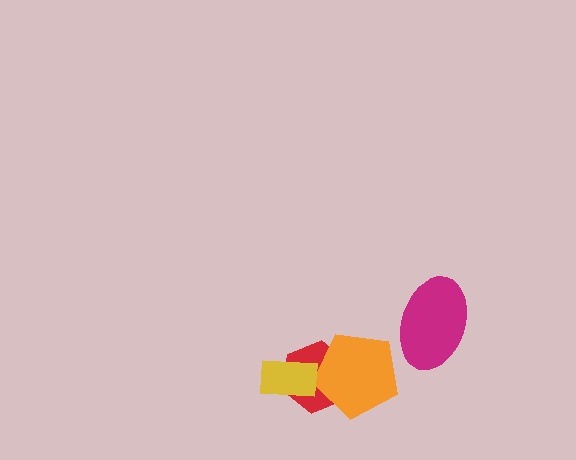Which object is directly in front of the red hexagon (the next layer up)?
The orange pentagon is directly in front of the red hexagon.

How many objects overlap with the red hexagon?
2 objects overlap with the red hexagon.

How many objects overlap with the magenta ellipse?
0 objects overlap with the magenta ellipse.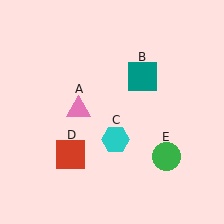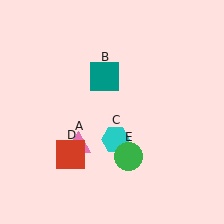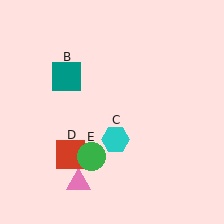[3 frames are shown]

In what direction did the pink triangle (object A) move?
The pink triangle (object A) moved down.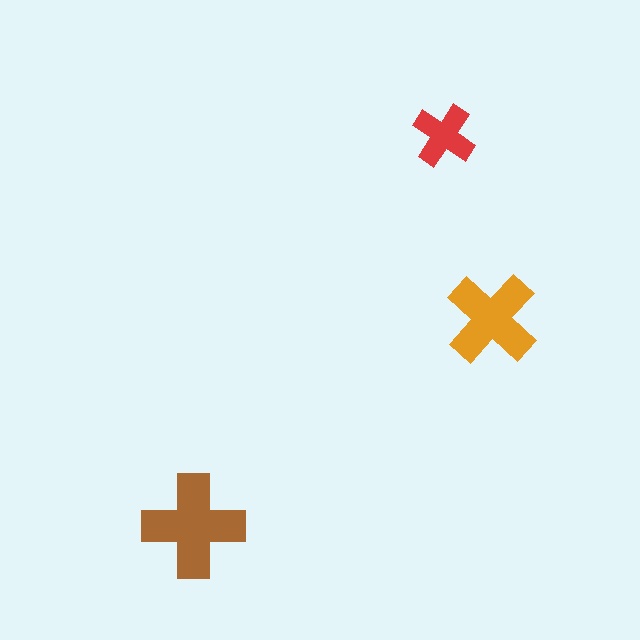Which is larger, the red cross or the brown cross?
The brown one.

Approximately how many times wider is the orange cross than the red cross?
About 1.5 times wider.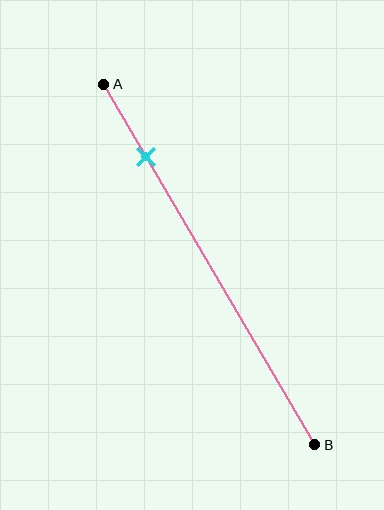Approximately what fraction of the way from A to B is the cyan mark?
The cyan mark is approximately 20% of the way from A to B.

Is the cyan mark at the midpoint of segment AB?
No, the mark is at about 20% from A, not at the 50% midpoint.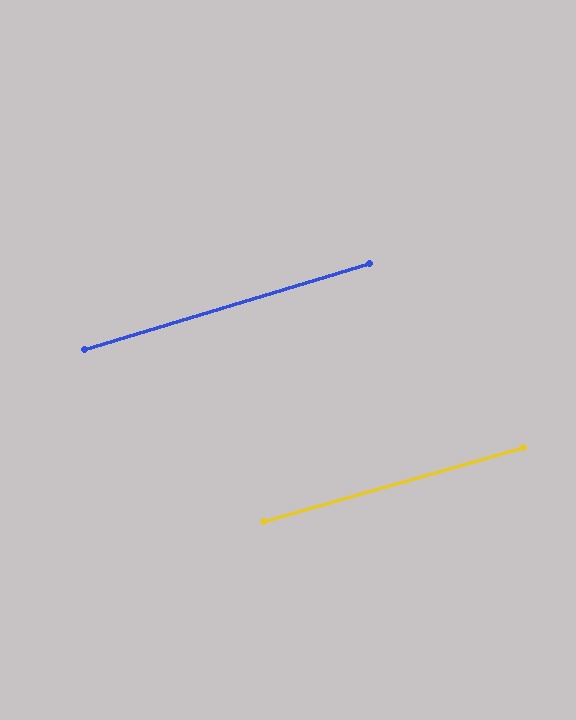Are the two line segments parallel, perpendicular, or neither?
Parallel — their directions differ by only 0.9°.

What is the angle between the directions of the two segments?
Approximately 1 degree.